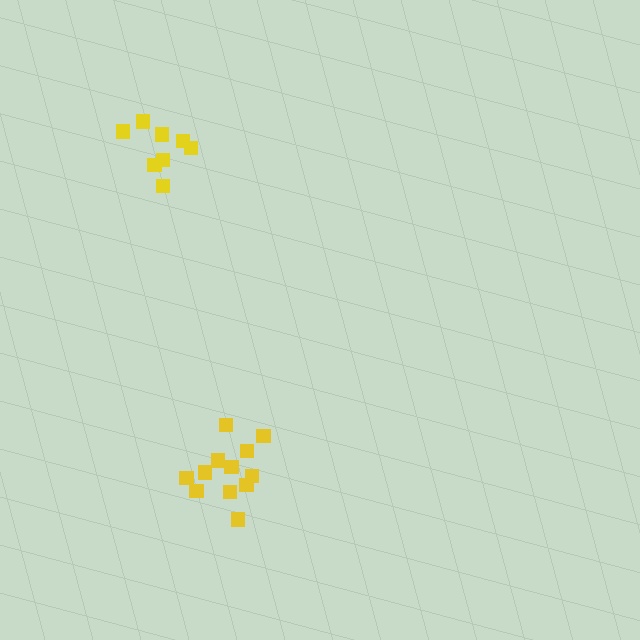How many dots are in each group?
Group 1: 12 dots, Group 2: 8 dots (20 total).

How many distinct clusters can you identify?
There are 2 distinct clusters.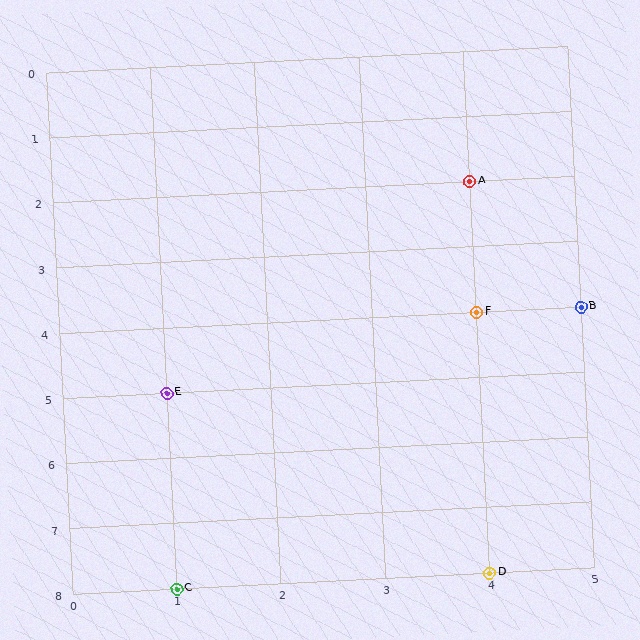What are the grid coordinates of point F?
Point F is at grid coordinates (4, 4).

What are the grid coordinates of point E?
Point E is at grid coordinates (1, 5).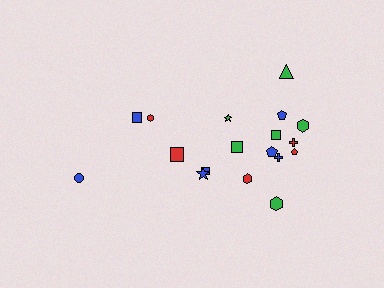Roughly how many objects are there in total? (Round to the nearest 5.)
Roughly 20 objects in total.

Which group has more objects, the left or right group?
The right group.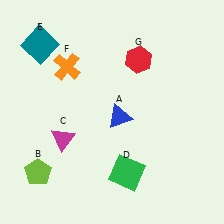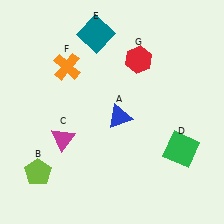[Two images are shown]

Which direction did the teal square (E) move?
The teal square (E) moved right.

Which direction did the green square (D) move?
The green square (D) moved right.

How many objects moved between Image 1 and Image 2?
2 objects moved between the two images.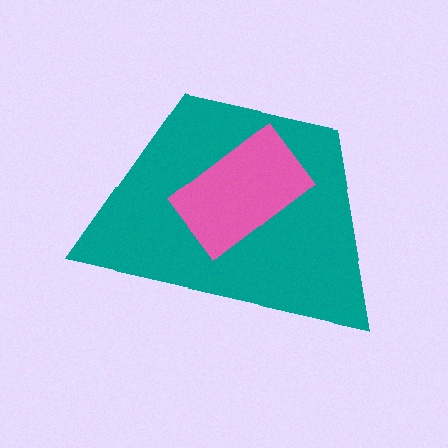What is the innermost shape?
The pink rectangle.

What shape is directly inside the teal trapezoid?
The pink rectangle.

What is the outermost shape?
The teal trapezoid.